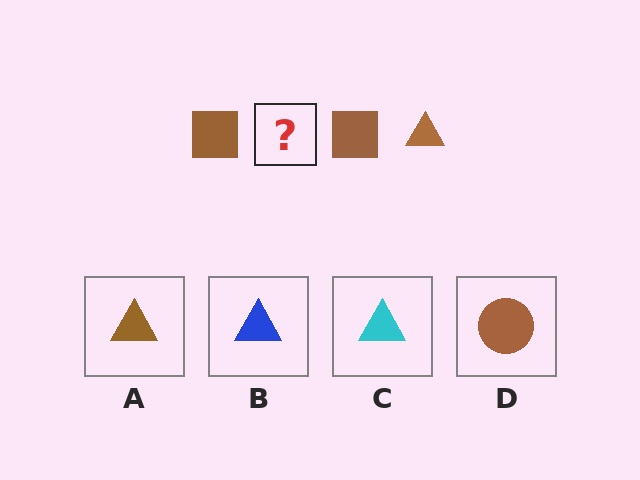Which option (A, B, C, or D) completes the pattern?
A.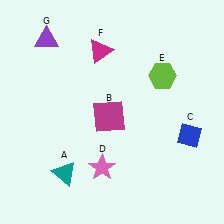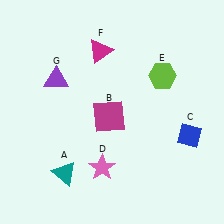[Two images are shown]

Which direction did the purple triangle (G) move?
The purple triangle (G) moved down.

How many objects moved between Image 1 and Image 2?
1 object moved between the two images.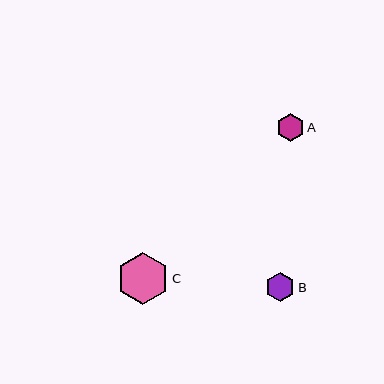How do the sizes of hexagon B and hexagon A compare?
Hexagon B and hexagon A are approximately the same size.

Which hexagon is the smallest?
Hexagon A is the smallest with a size of approximately 27 pixels.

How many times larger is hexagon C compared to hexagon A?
Hexagon C is approximately 1.9 times the size of hexagon A.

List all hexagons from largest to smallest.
From largest to smallest: C, B, A.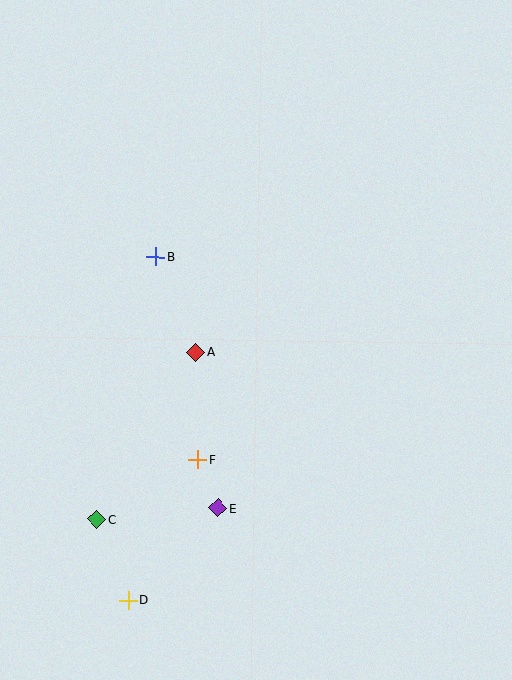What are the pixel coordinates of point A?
Point A is at (195, 352).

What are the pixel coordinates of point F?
Point F is at (198, 460).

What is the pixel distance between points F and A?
The distance between F and A is 108 pixels.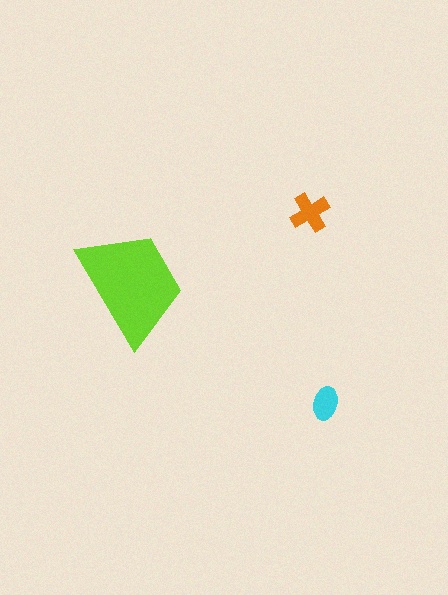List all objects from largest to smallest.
The lime trapezoid, the orange cross, the cyan ellipse.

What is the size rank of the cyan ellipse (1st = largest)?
3rd.